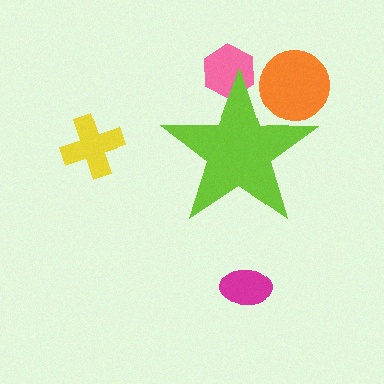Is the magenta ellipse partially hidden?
No, the magenta ellipse is fully visible.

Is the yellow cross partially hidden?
No, the yellow cross is fully visible.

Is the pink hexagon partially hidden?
Yes, the pink hexagon is partially hidden behind the lime star.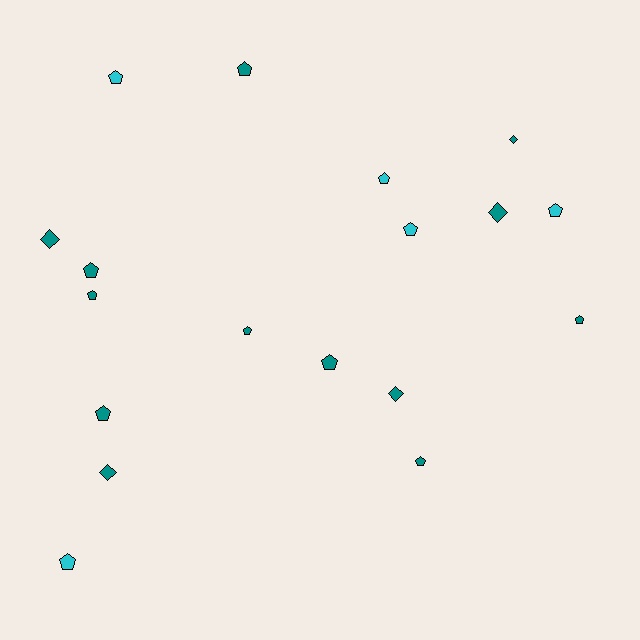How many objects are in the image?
There are 18 objects.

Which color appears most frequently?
Teal, with 13 objects.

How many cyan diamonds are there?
There are no cyan diamonds.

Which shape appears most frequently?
Pentagon, with 13 objects.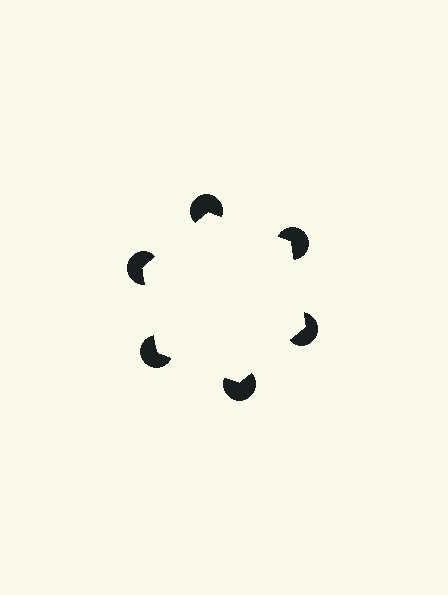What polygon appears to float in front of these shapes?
An illusory hexagon — its edges are inferred from the aligned wedge cuts in the pac-man discs, not physically drawn.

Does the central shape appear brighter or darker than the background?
It typically appears slightly brighter than the background, even though no actual brightness change is drawn.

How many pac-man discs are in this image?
There are 6 — one at each vertex of the illusory hexagon.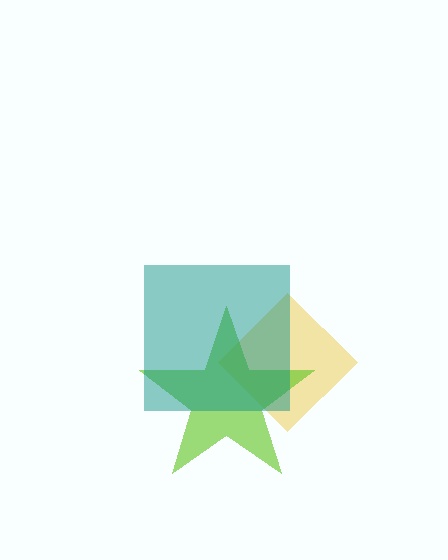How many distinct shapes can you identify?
There are 3 distinct shapes: a yellow diamond, a lime star, a teal square.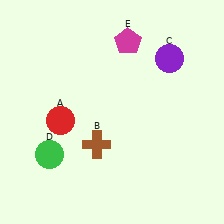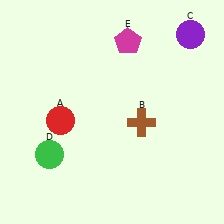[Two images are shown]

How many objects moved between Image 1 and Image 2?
2 objects moved between the two images.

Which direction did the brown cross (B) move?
The brown cross (B) moved right.